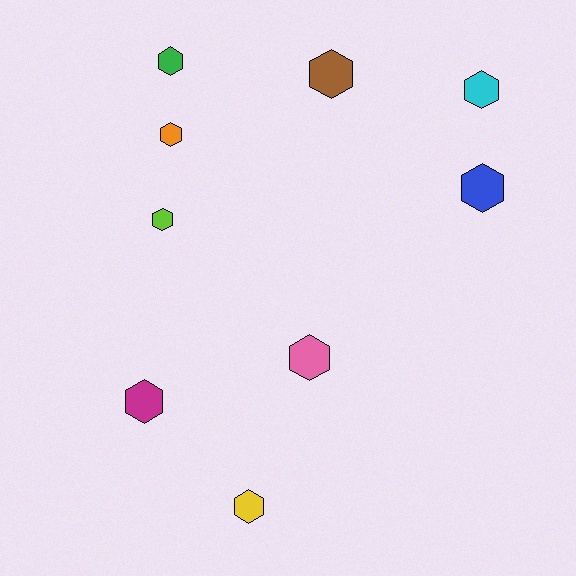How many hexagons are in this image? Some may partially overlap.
There are 9 hexagons.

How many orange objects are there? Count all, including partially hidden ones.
There is 1 orange object.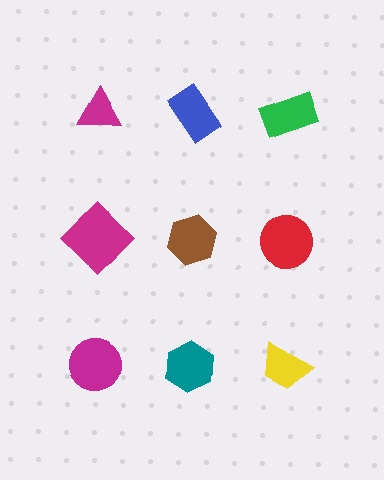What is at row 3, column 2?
A teal hexagon.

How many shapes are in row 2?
3 shapes.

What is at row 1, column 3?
A green rectangle.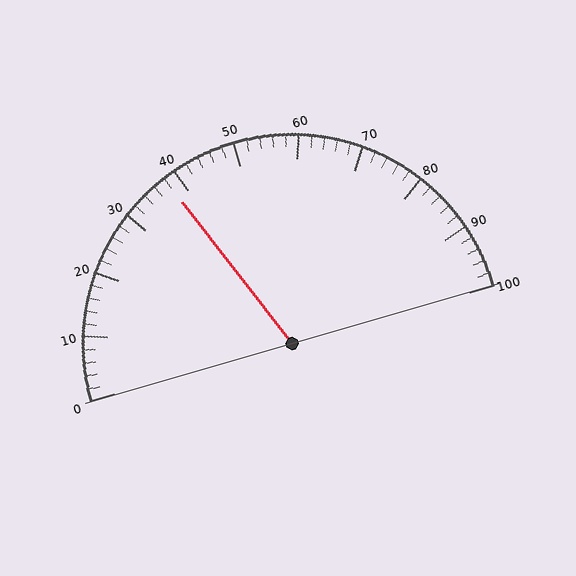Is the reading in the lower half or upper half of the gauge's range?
The reading is in the lower half of the range (0 to 100).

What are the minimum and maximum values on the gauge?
The gauge ranges from 0 to 100.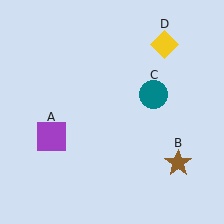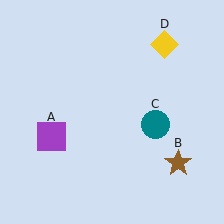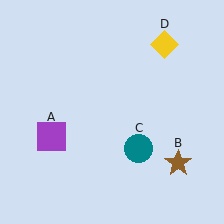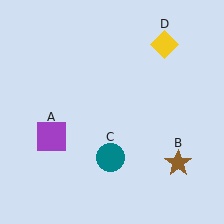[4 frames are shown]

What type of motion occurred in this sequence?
The teal circle (object C) rotated clockwise around the center of the scene.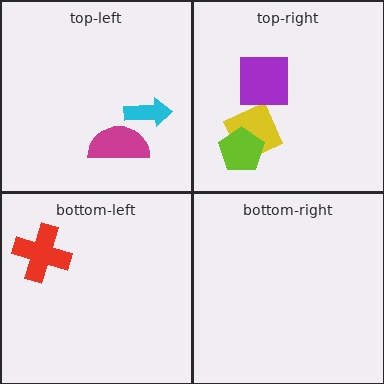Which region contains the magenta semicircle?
The top-left region.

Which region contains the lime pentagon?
The top-right region.